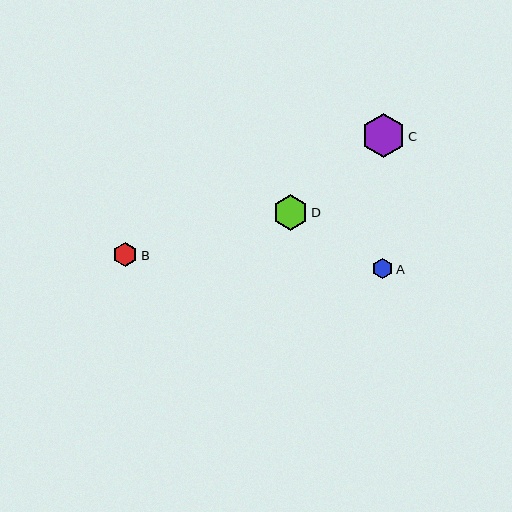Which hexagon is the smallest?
Hexagon A is the smallest with a size of approximately 20 pixels.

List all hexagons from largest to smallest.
From largest to smallest: C, D, B, A.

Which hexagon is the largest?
Hexagon C is the largest with a size of approximately 44 pixels.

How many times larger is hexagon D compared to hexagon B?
Hexagon D is approximately 1.4 times the size of hexagon B.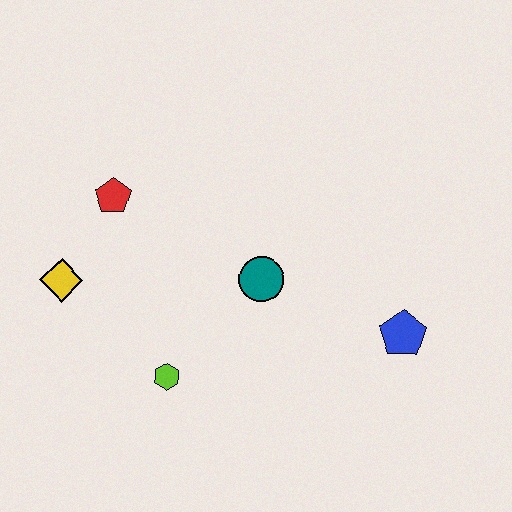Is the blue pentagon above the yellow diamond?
No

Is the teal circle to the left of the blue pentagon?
Yes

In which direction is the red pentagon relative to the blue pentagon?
The red pentagon is to the left of the blue pentagon.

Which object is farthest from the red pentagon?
The blue pentagon is farthest from the red pentagon.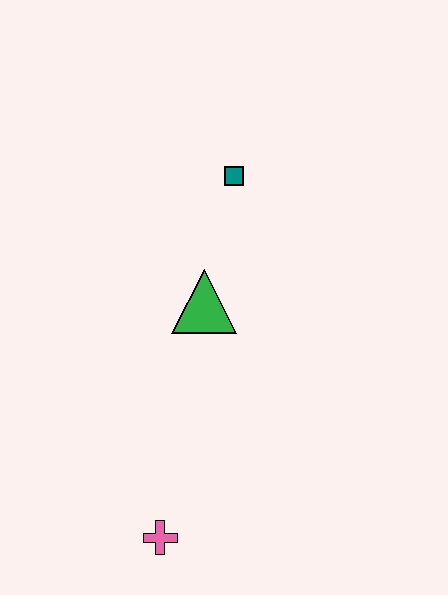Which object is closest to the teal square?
The green triangle is closest to the teal square.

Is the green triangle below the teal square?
Yes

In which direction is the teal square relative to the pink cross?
The teal square is above the pink cross.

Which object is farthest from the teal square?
The pink cross is farthest from the teal square.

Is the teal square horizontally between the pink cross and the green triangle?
No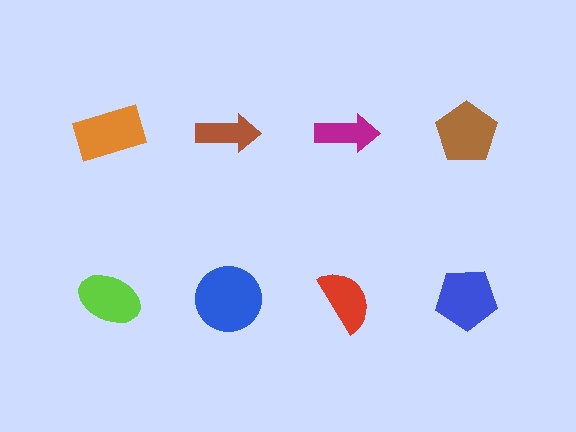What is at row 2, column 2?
A blue circle.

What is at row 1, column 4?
A brown pentagon.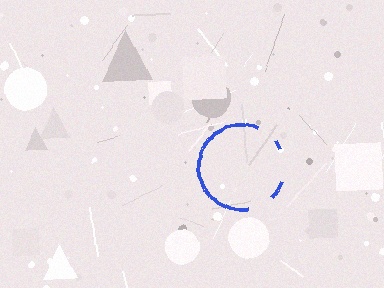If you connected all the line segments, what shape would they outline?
They would outline a circle.